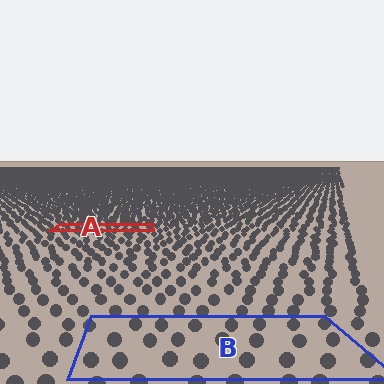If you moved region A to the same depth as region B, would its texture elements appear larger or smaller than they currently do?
They would appear larger. At a closer depth, the same texture elements are projected at a bigger on-screen size.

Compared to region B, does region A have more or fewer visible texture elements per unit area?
Region A has more texture elements per unit area — they are packed more densely because it is farther away.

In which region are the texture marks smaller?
The texture marks are smaller in region A, because it is farther away.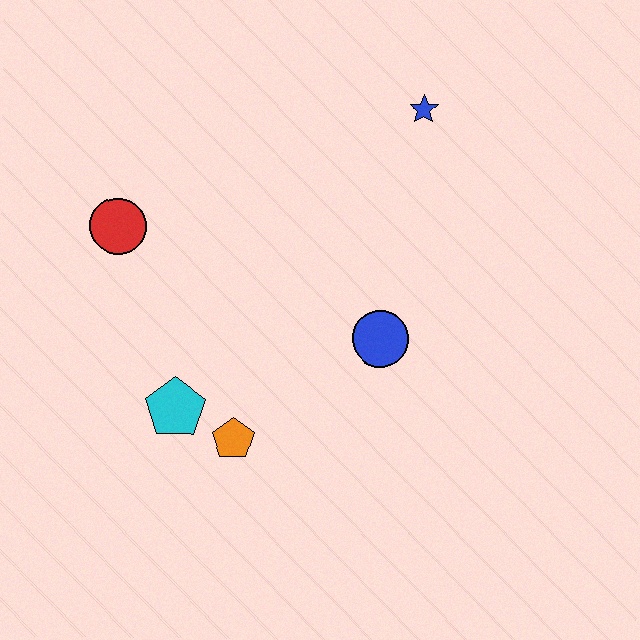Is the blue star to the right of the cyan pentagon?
Yes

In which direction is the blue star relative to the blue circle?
The blue star is above the blue circle.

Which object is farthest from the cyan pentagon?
The blue star is farthest from the cyan pentagon.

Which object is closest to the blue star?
The blue circle is closest to the blue star.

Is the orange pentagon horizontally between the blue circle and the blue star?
No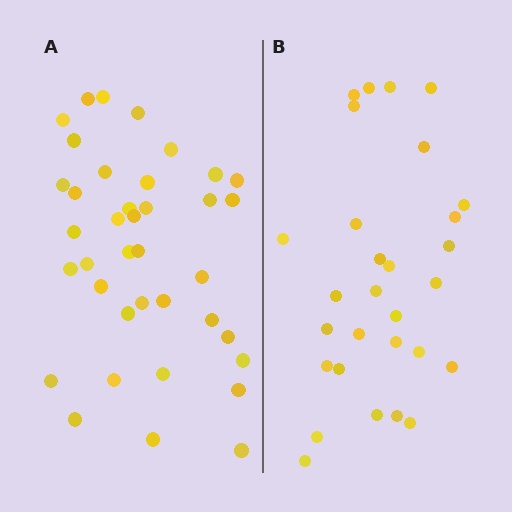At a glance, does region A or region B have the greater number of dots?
Region A (the left region) has more dots.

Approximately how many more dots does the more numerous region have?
Region A has roughly 8 or so more dots than region B.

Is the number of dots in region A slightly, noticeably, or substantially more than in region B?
Region A has noticeably more, but not dramatically so. The ratio is roughly 1.3 to 1.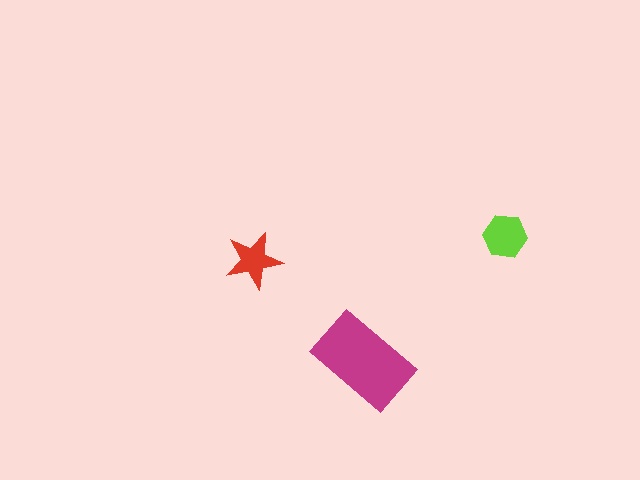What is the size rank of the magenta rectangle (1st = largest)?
1st.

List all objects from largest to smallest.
The magenta rectangle, the lime hexagon, the red star.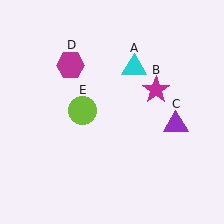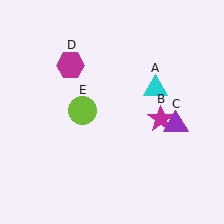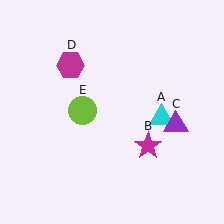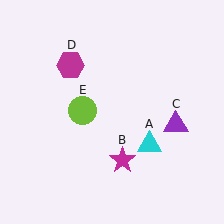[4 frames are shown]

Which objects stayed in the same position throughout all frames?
Purple triangle (object C) and magenta hexagon (object D) and lime circle (object E) remained stationary.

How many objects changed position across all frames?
2 objects changed position: cyan triangle (object A), magenta star (object B).